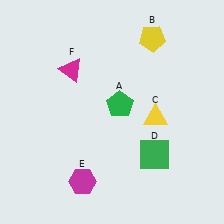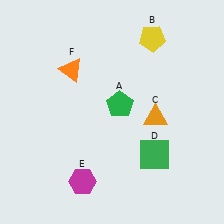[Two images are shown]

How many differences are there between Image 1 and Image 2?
There are 2 differences between the two images.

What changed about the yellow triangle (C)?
In Image 1, C is yellow. In Image 2, it changed to orange.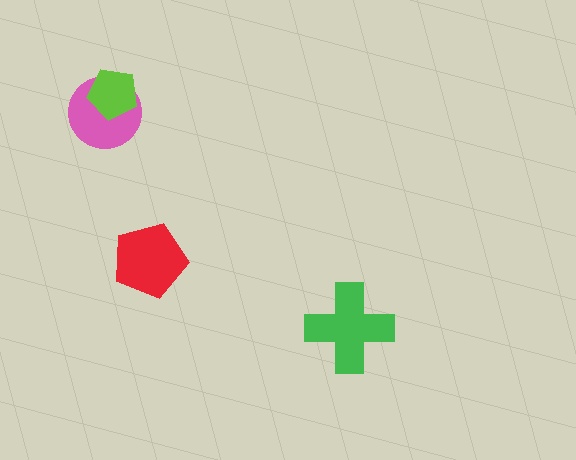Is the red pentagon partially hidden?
No, no other shape covers it.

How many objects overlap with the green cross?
0 objects overlap with the green cross.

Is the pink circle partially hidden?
Yes, it is partially covered by another shape.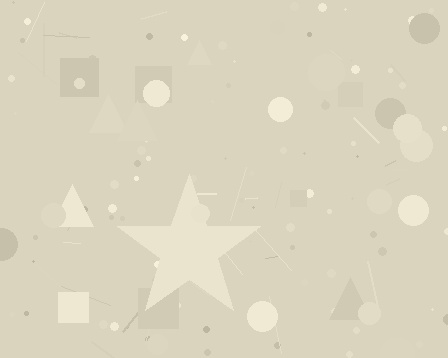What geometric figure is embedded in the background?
A star is embedded in the background.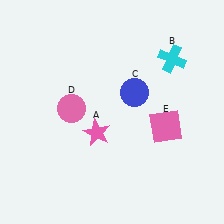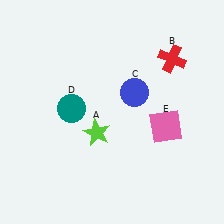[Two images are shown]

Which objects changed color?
A changed from pink to lime. B changed from cyan to red. D changed from pink to teal.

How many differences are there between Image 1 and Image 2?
There are 3 differences between the two images.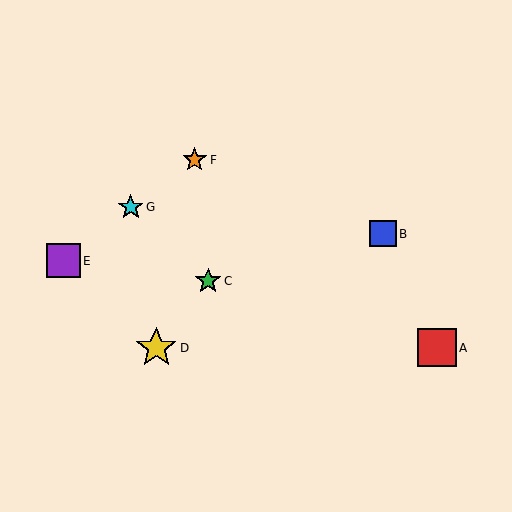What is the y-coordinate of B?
Object B is at y≈234.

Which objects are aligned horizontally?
Objects A, D are aligned horizontally.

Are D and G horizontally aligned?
No, D is at y≈348 and G is at y≈207.